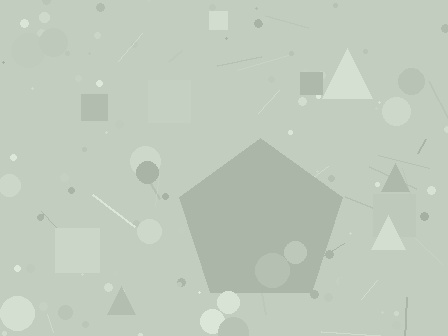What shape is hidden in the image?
A pentagon is hidden in the image.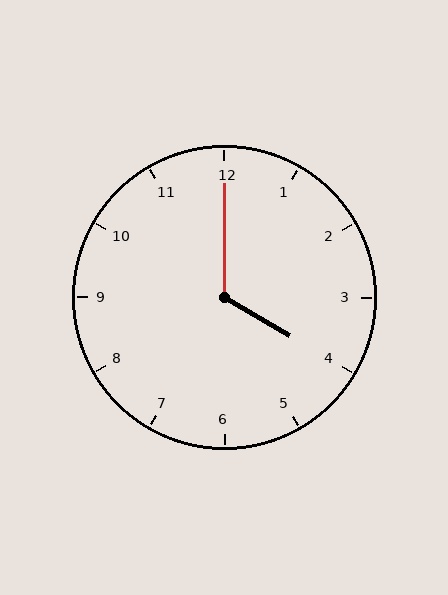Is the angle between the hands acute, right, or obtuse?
It is obtuse.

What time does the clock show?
4:00.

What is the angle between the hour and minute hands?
Approximately 120 degrees.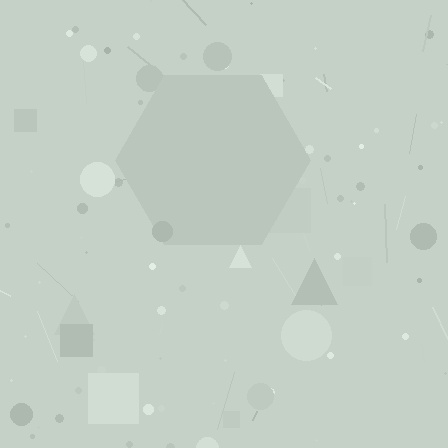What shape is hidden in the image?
A hexagon is hidden in the image.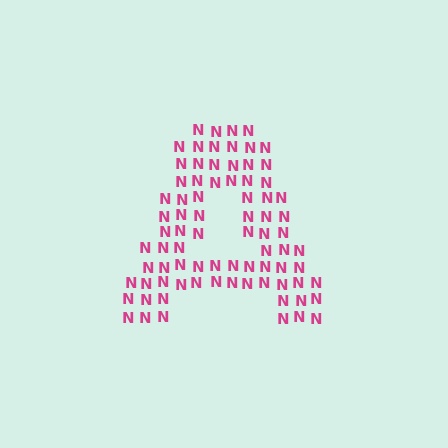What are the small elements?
The small elements are letter N's.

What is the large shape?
The large shape is the letter A.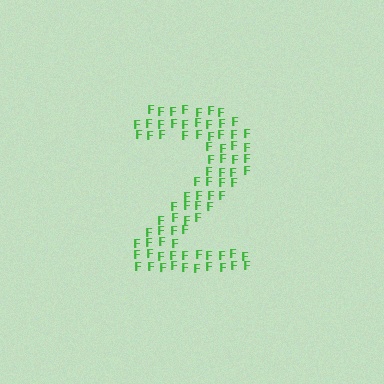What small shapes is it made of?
It is made of small letter F's.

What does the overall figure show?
The overall figure shows the digit 2.